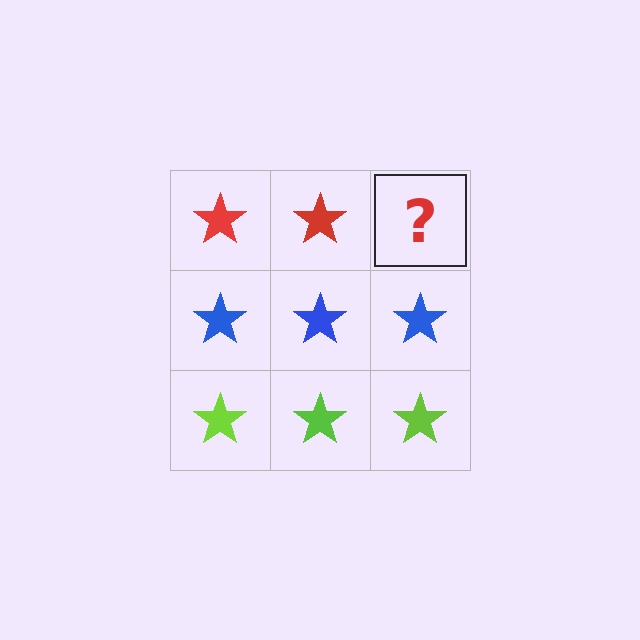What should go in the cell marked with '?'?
The missing cell should contain a red star.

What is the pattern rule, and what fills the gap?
The rule is that each row has a consistent color. The gap should be filled with a red star.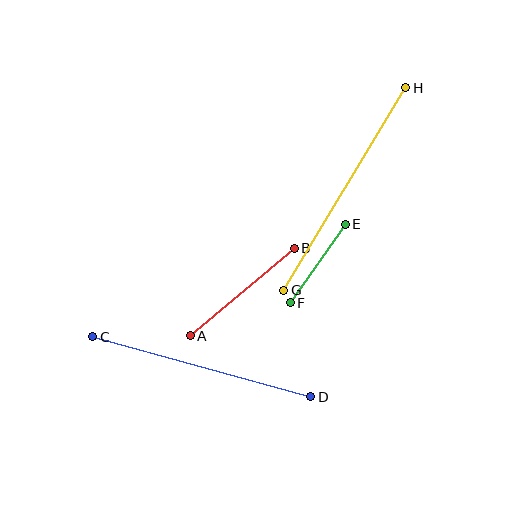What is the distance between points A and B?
The distance is approximately 136 pixels.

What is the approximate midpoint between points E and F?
The midpoint is at approximately (318, 263) pixels.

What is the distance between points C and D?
The distance is approximately 226 pixels.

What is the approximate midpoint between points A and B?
The midpoint is at approximately (242, 292) pixels.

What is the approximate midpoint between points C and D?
The midpoint is at approximately (202, 367) pixels.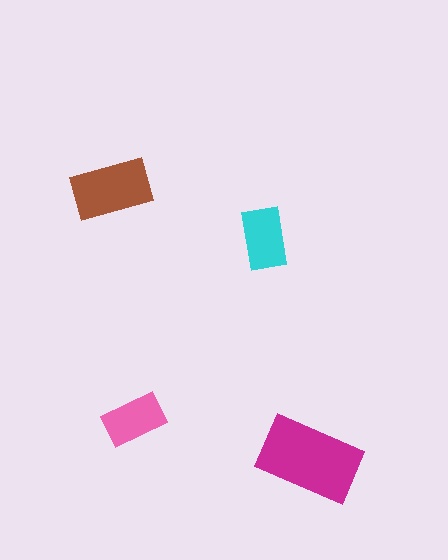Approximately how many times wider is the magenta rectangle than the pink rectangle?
About 1.5 times wider.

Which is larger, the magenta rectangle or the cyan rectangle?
The magenta one.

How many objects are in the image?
There are 4 objects in the image.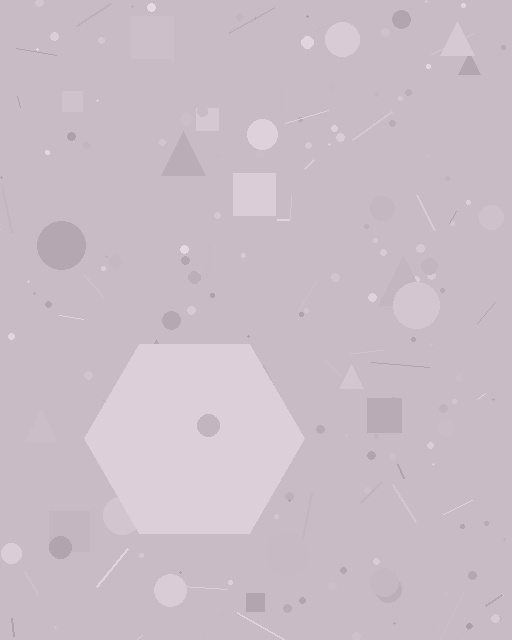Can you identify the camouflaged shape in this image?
The camouflaged shape is a hexagon.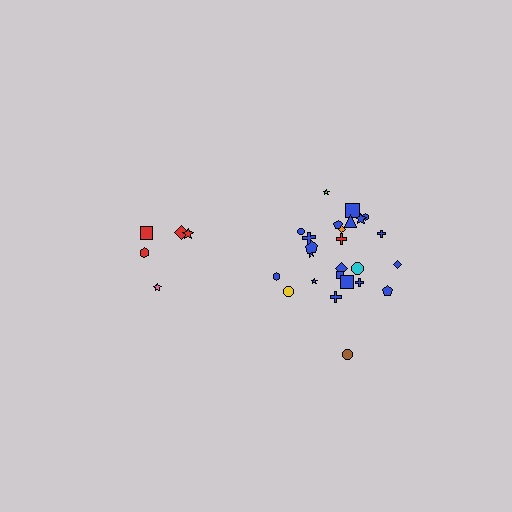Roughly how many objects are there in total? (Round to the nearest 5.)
Roughly 30 objects in total.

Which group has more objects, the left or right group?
The right group.